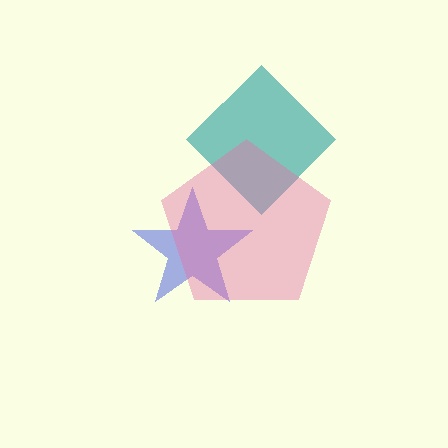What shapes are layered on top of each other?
The layered shapes are: a teal diamond, a blue star, a pink pentagon.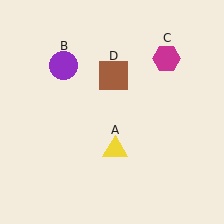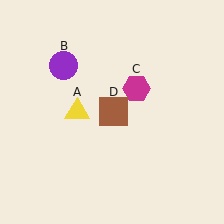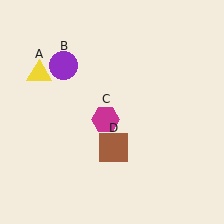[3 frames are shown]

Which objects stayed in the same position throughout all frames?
Purple circle (object B) remained stationary.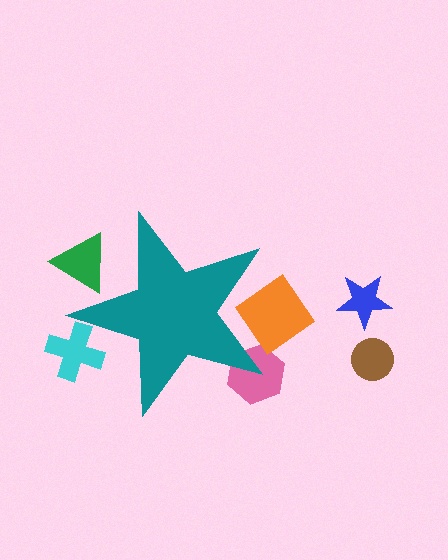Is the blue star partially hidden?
No, the blue star is fully visible.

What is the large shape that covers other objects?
A teal star.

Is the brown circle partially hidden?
No, the brown circle is fully visible.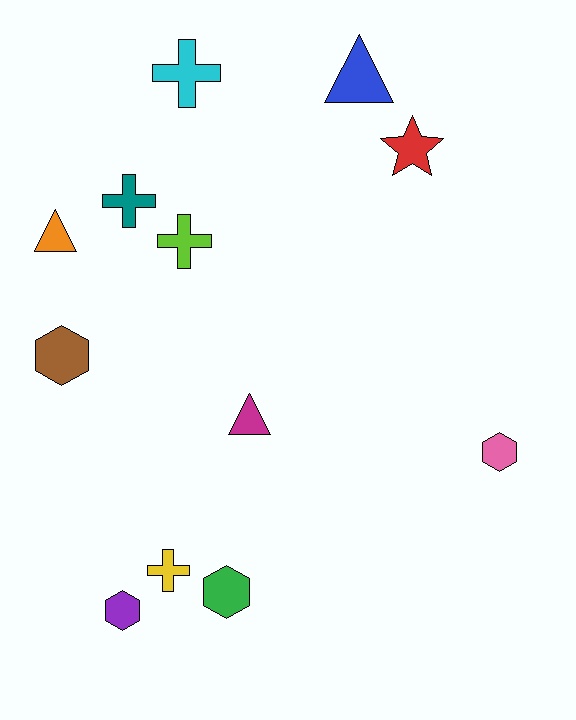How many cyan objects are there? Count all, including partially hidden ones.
There is 1 cyan object.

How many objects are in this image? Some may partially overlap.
There are 12 objects.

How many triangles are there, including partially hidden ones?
There are 3 triangles.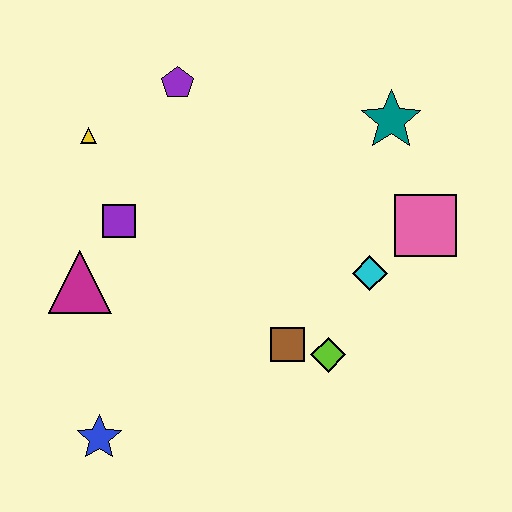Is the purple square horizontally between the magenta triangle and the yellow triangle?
No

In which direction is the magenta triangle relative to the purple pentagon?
The magenta triangle is below the purple pentagon.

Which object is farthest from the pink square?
The blue star is farthest from the pink square.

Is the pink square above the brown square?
Yes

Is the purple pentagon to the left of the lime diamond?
Yes